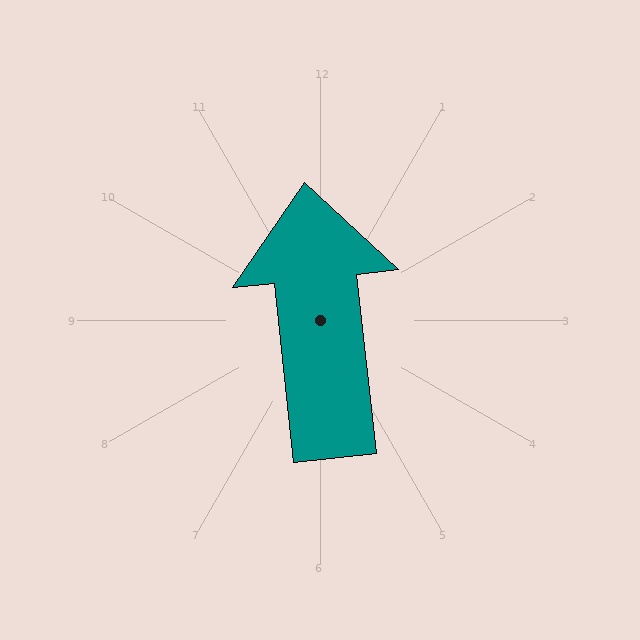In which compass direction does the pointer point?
North.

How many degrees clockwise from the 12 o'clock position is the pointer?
Approximately 354 degrees.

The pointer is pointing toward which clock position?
Roughly 12 o'clock.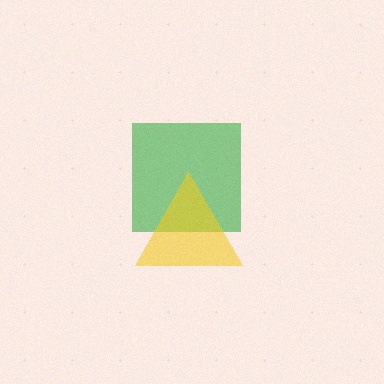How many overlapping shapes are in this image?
There are 2 overlapping shapes in the image.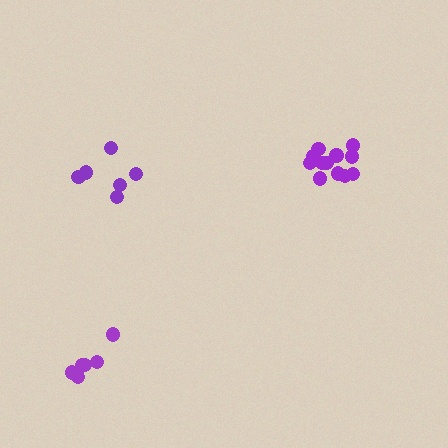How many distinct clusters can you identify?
There are 3 distinct clusters.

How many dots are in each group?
Group 1: 12 dots, Group 2: 6 dots, Group 3: 6 dots (24 total).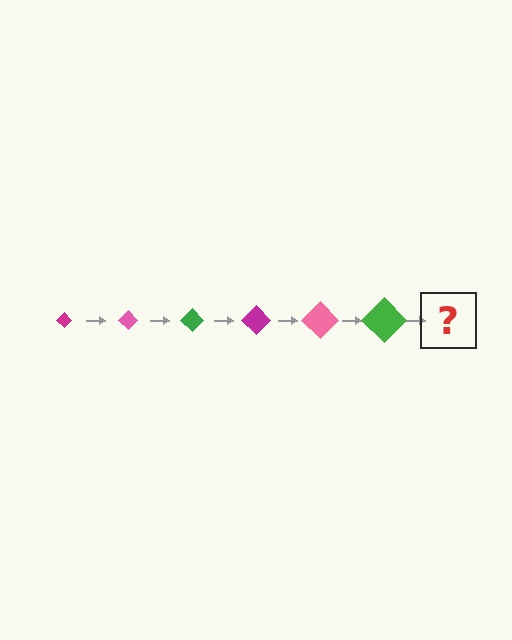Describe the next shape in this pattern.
It should be a magenta diamond, larger than the previous one.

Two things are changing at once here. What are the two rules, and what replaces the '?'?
The two rules are that the diamond grows larger each step and the color cycles through magenta, pink, and green. The '?' should be a magenta diamond, larger than the previous one.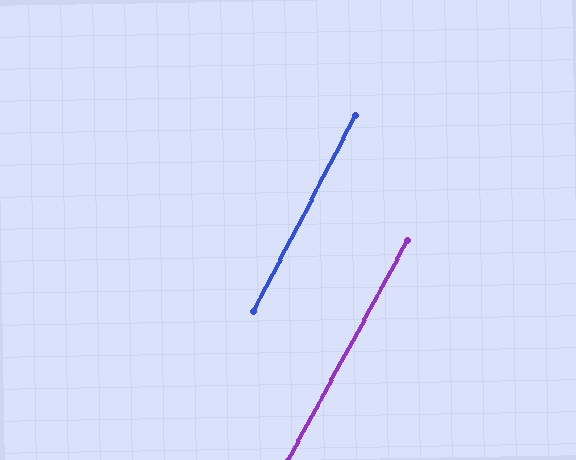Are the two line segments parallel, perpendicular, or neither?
Parallel — their directions differ by only 1.1°.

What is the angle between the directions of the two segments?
Approximately 1 degree.